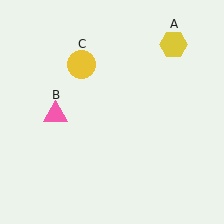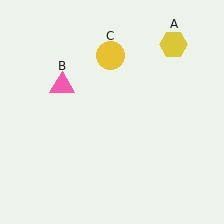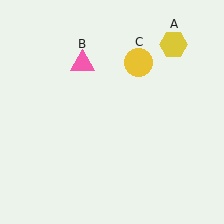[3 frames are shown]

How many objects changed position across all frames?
2 objects changed position: pink triangle (object B), yellow circle (object C).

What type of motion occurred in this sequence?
The pink triangle (object B), yellow circle (object C) rotated clockwise around the center of the scene.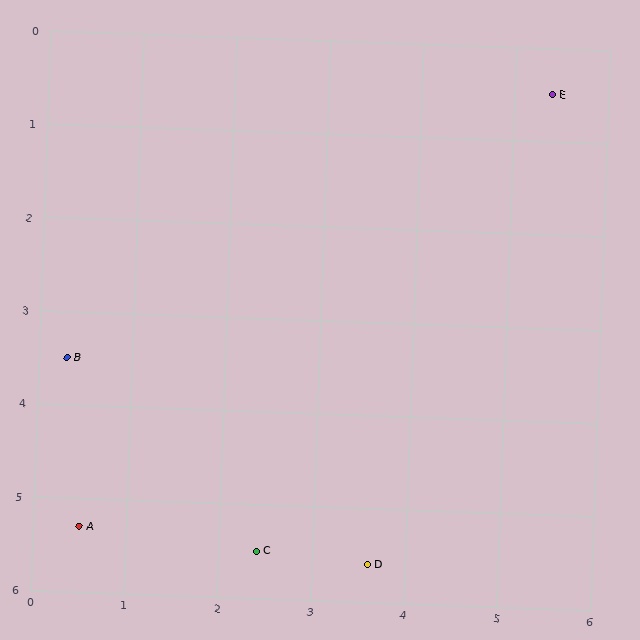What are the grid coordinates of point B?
Point B is at approximately (0.3, 3.5).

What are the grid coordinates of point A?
Point A is at approximately (0.5, 5.3).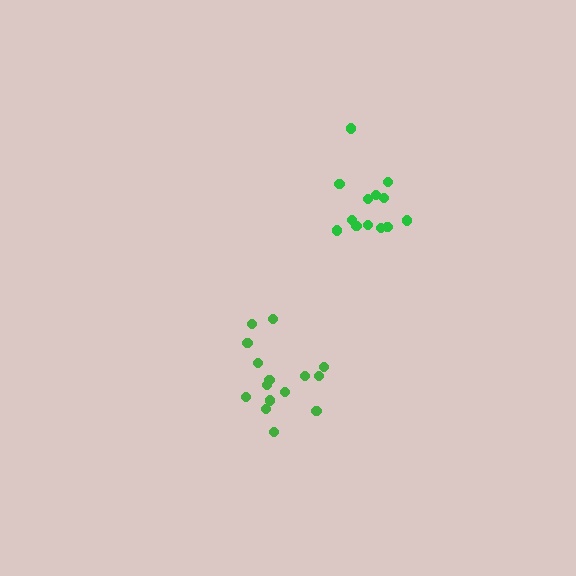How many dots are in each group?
Group 1: 13 dots, Group 2: 15 dots (28 total).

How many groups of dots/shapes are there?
There are 2 groups.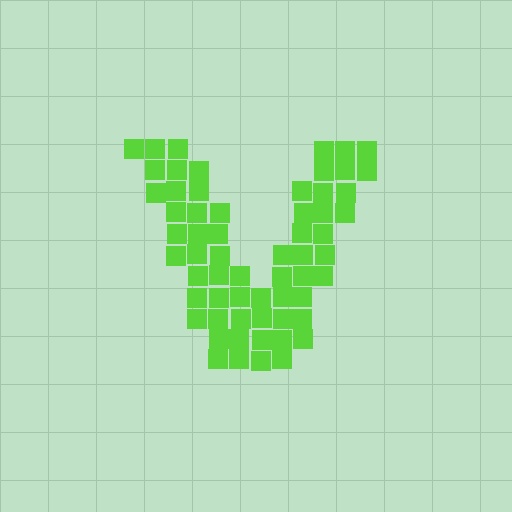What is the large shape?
The large shape is the letter V.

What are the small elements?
The small elements are squares.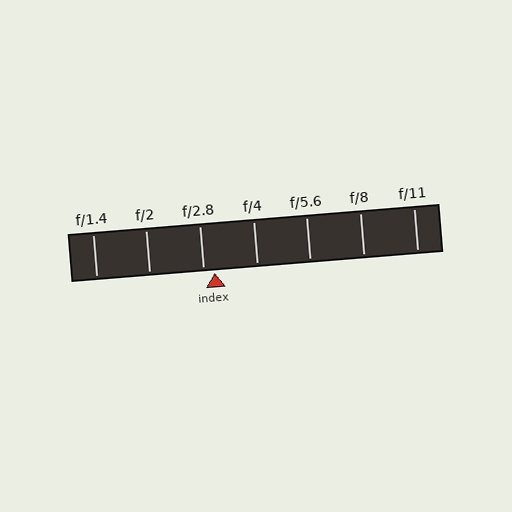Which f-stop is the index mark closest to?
The index mark is closest to f/2.8.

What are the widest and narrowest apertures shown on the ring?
The widest aperture shown is f/1.4 and the narrowest is f/11.